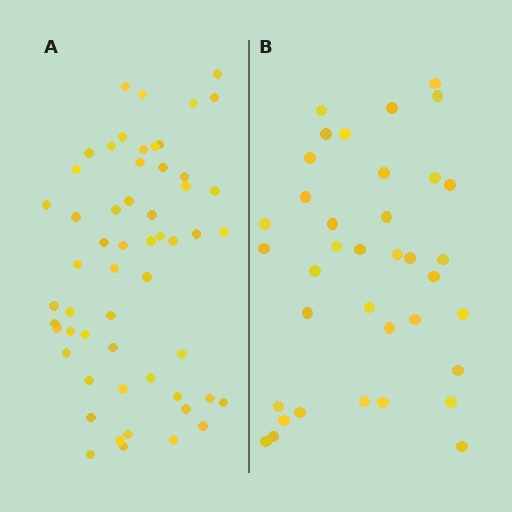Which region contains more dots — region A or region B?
Region A (the left region) has more dots.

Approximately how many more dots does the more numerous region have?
Region A has approximately 20 more dots than region B.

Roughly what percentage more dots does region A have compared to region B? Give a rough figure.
About 50% more.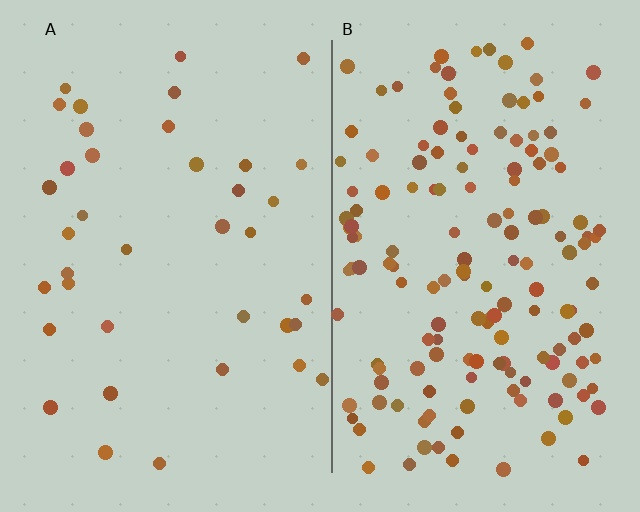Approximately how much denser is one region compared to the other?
Approximately 4.1× — region B over region A.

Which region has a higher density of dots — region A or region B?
B (the right).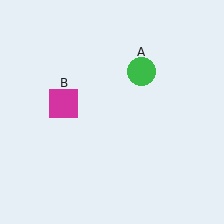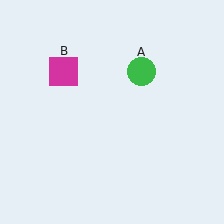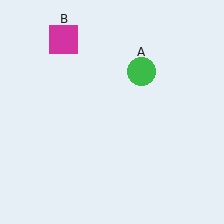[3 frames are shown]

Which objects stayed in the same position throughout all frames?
Green circle (object A) remained stationary.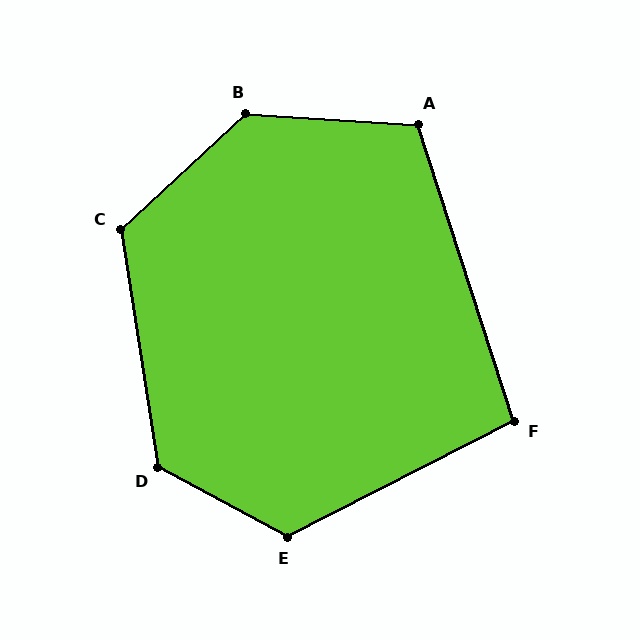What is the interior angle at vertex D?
Approximately 127 degrees (obtuse).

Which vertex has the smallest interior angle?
F, at approximately 99 degrees.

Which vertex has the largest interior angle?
B, at approximately 134 degrees.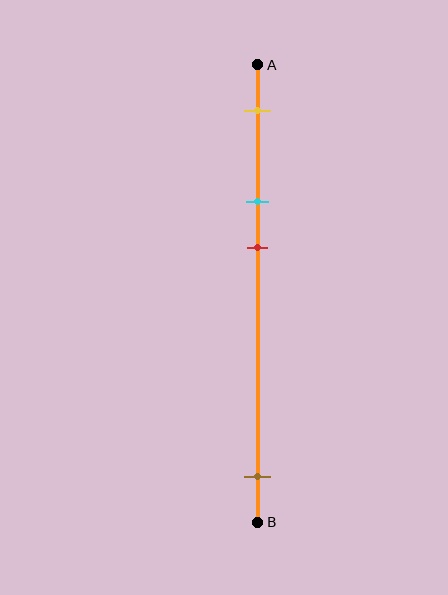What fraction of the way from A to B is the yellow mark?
The yellow mark is approximately 10% (0.1) of the way from A to B.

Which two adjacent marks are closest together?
The cyan and red marks are the closest adjacent pair.